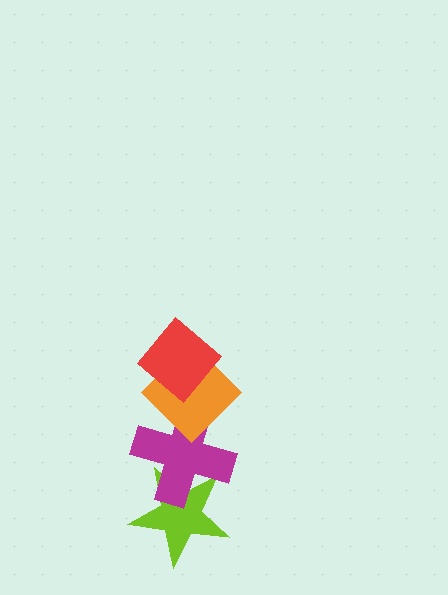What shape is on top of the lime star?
The magenta cross is on top of the lime star.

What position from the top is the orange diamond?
The orange diamond is 2nd from the top.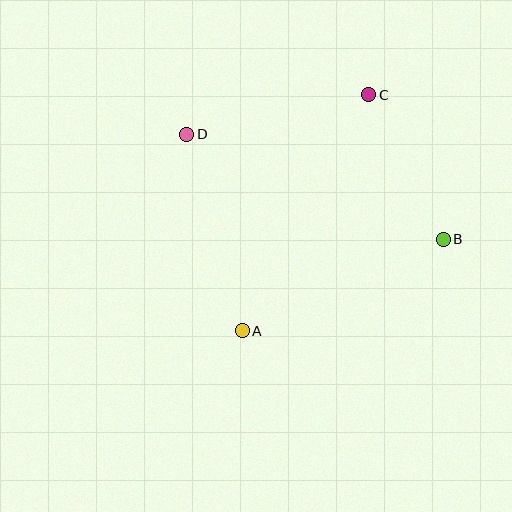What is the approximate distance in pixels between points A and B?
The distance between A and B is approximately 221 pixels.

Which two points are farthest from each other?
Points B and D are farthest from each other.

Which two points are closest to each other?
Points B and C are closest to each other.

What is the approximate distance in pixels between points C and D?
The distance between C and D is approximately 186 pixels.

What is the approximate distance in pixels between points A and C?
The distance between A and C is approximately 268 pixels.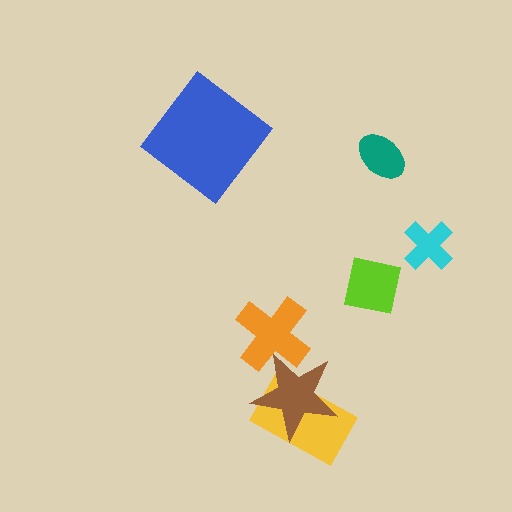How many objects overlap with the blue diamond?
0 objects overlap with the blue diamond.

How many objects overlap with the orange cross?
1 object overlaps with the orange cross.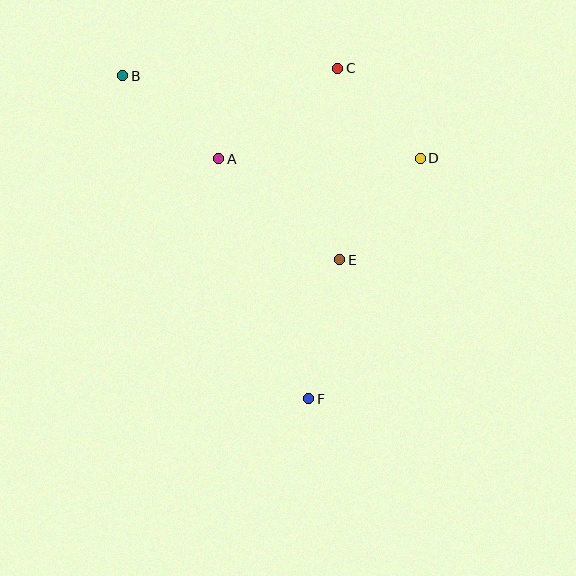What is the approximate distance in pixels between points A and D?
The distance between A and D is approximately 201 pixels.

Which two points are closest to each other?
Points C and D are closest to each other.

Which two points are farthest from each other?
Points B and F are farthest from each other.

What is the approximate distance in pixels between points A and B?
The distance between A and B is approximately 127 pixels.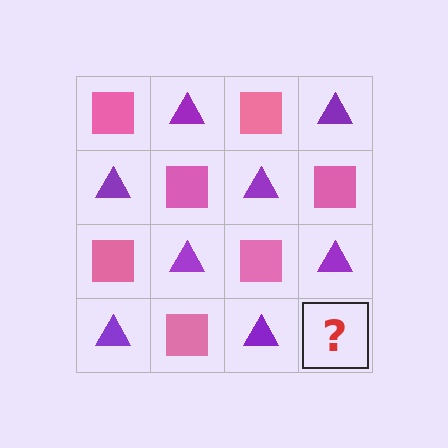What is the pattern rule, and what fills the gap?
The rule is that it alternates pink square and purple triangle in a checkerboard pattern. The gap should be filled with a pink square.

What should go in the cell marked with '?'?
The missing cell should contain a pink square.